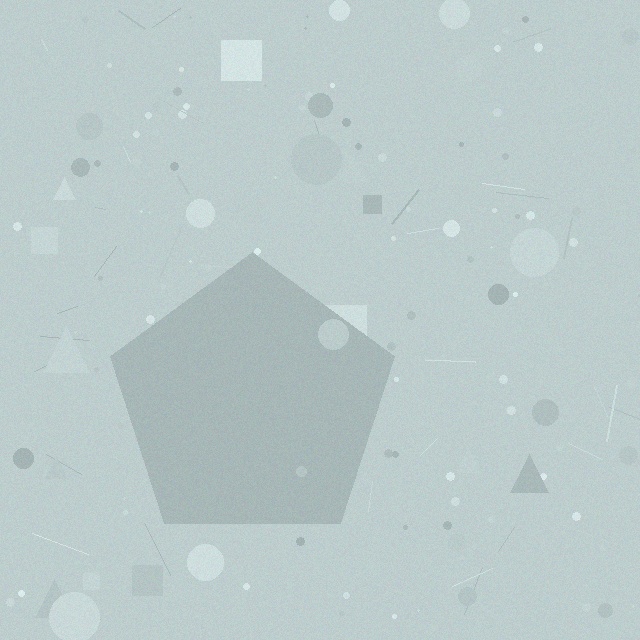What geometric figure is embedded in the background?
A pentagon is embedded in the background.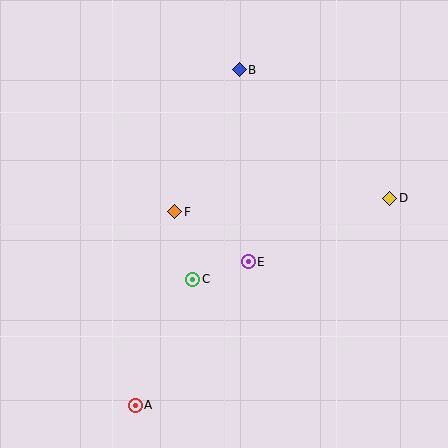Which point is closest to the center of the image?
Point E at (248, 262) is closest to the center.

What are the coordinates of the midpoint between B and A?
The midpoint between B and A is at (187, 237).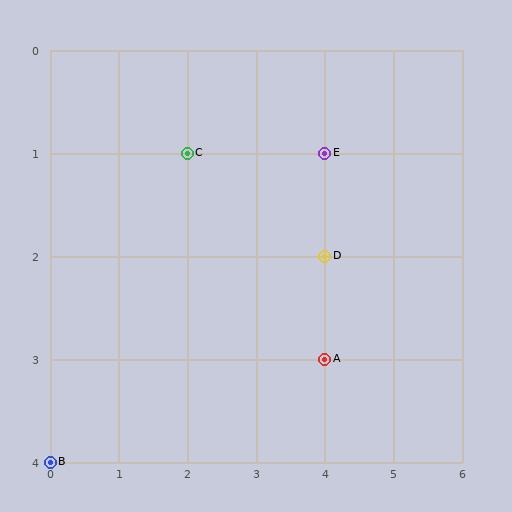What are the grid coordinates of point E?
Point E is at grid coordinates (4, 1).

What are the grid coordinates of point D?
Point D is at grid coordinates (4, 2).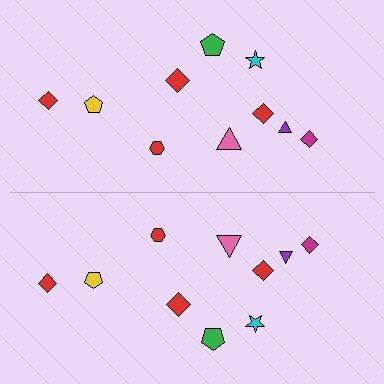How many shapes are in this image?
There are 20 shapes in this image.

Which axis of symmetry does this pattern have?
The pattern has a horizontal axis of symmetry running through the center of the image.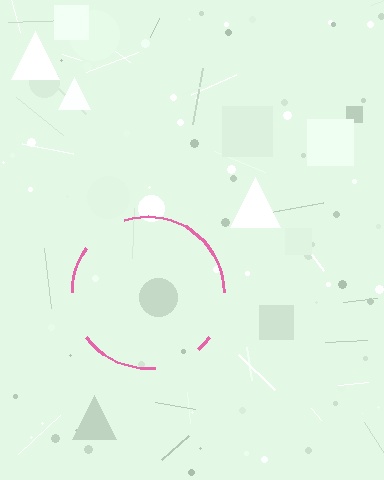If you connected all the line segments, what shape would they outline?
They would outline a circle.